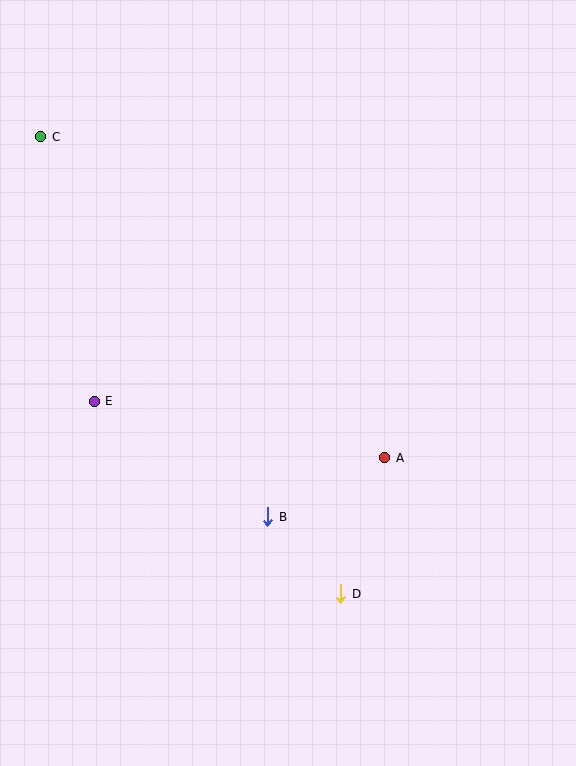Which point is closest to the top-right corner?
Point A is closest to the top-right corner.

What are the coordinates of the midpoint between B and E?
The midpoint between B and E is at (181, 459).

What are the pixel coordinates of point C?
Point C is at (41, 137).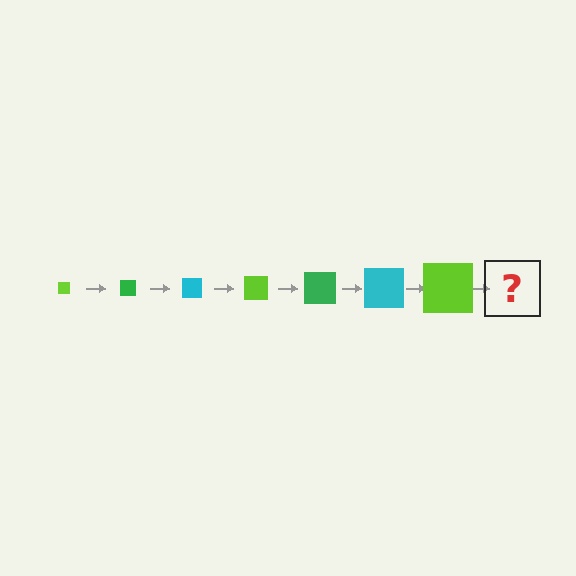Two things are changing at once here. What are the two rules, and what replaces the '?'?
The two rules are that the square grows larger each step and the color cycles through lime, green, and cyan. The '?' should be a green square, larger than the previous one.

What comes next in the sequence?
The next element should be a green square, larger than the previous one.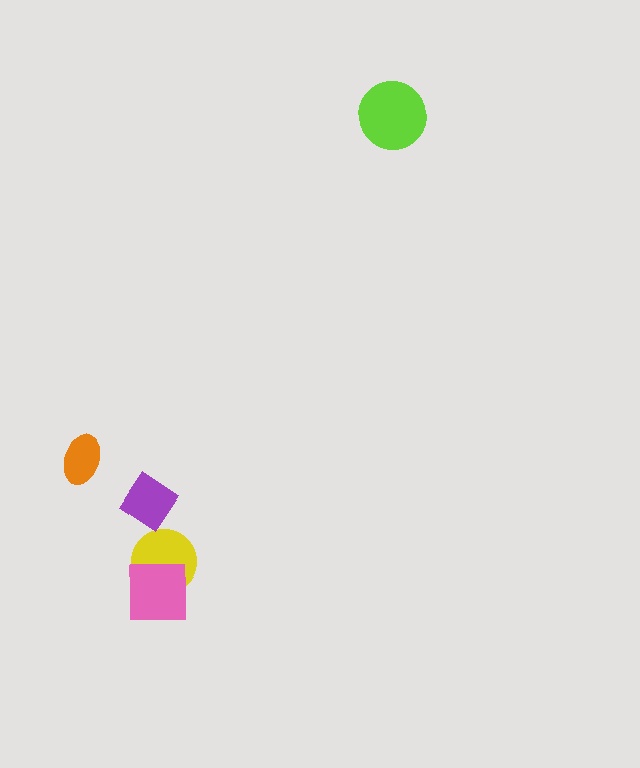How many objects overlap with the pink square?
1 object overlaps with the pink square.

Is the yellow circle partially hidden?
Yes, it is partially covered by another shape.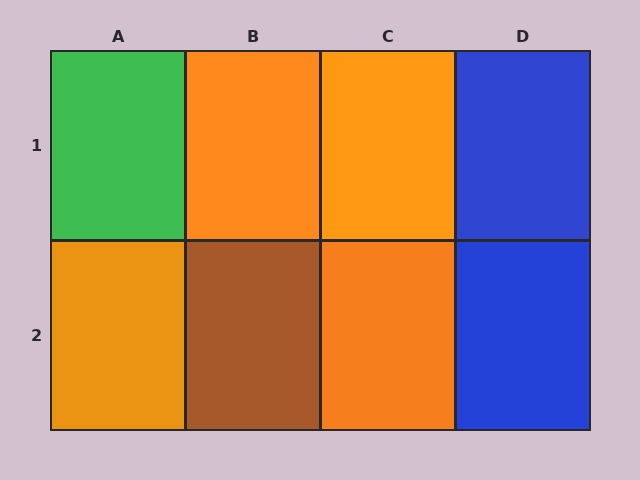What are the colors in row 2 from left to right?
Orange, brown, orange, blue.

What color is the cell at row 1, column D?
Blue.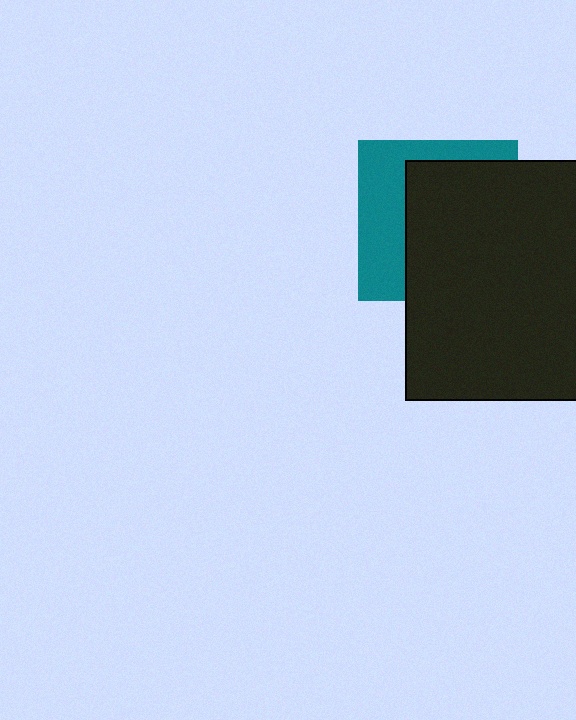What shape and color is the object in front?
The object in front is a black square.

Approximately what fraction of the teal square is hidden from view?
Roughly 61% of the teal square is hidden behind the black square.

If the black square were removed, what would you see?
You would see the complete teal square.